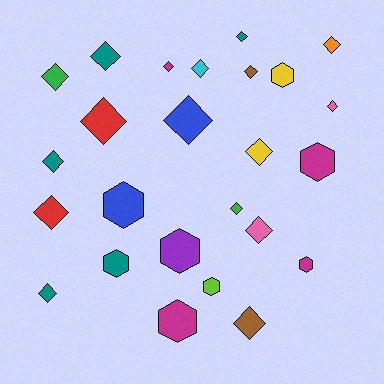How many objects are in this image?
There are 25 objects.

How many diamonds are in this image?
There are 17 diamonds.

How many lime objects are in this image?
There is 1 lime object.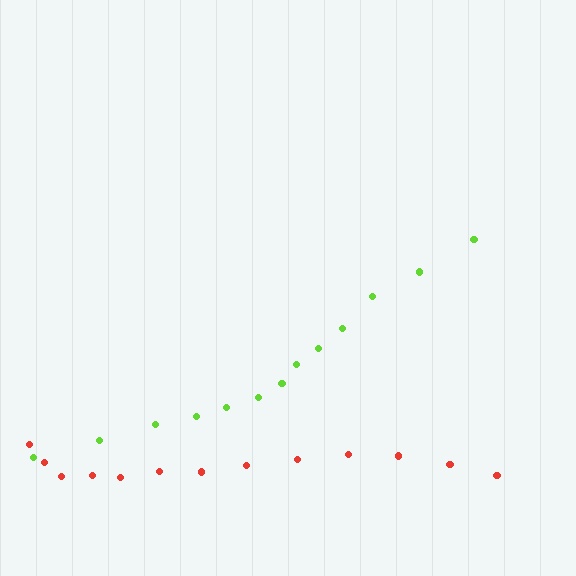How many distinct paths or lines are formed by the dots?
There are 2 distinct paths.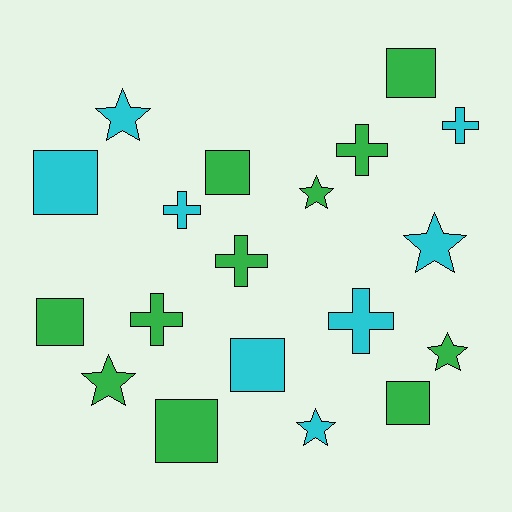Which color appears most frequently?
Green, with 11 objects.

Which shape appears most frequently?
Square, with 7 objects.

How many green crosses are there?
There are 3 green crosses.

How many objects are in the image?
There are 19 objects.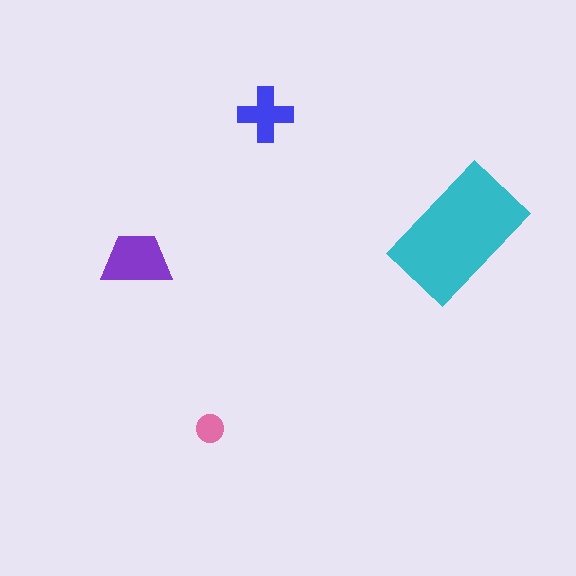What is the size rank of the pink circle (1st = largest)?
4th.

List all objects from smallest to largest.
The pink circle, the blue cross, the purple trapezoid, the cyan rectangle.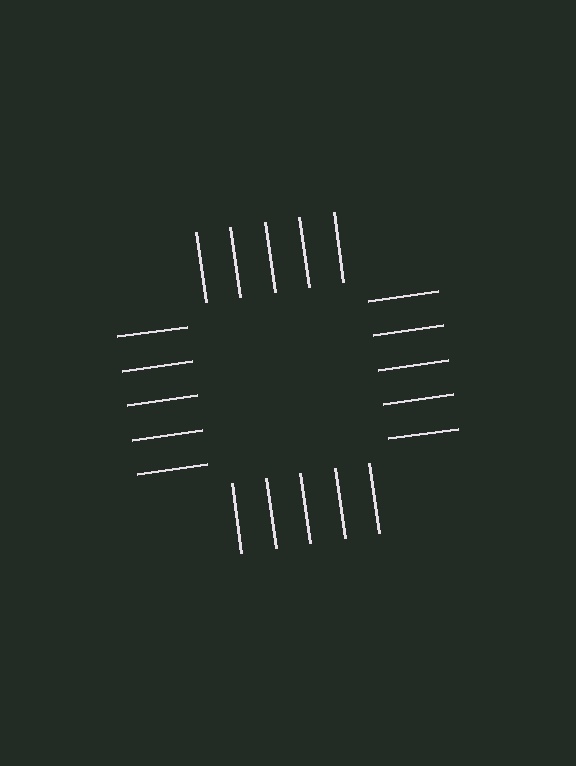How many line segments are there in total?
20 — 5 along each of the 4 edges.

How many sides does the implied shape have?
4 sides — the line-ends trace a square.